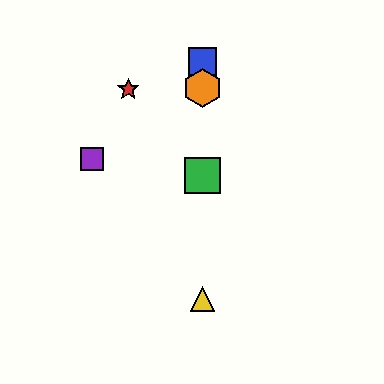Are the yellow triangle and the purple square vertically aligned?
No, the yellow triangle is at x≈203 and the purple square is at x≈92.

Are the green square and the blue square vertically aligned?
Yes, both are at x≈203.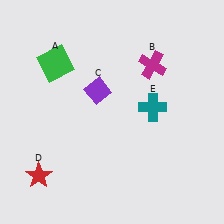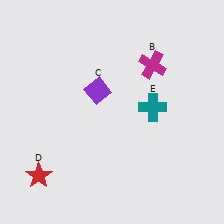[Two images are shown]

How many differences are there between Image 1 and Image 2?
There is 1 difference between the two images.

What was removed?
The green square (A) was removed in Image 2.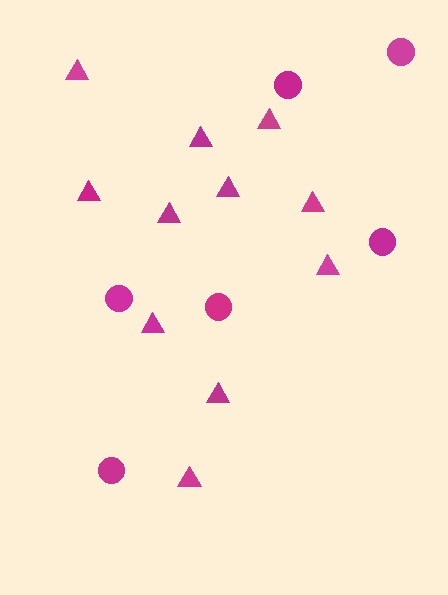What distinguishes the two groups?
There are 2 groups: one group of triangles (11) and one group of circles (6).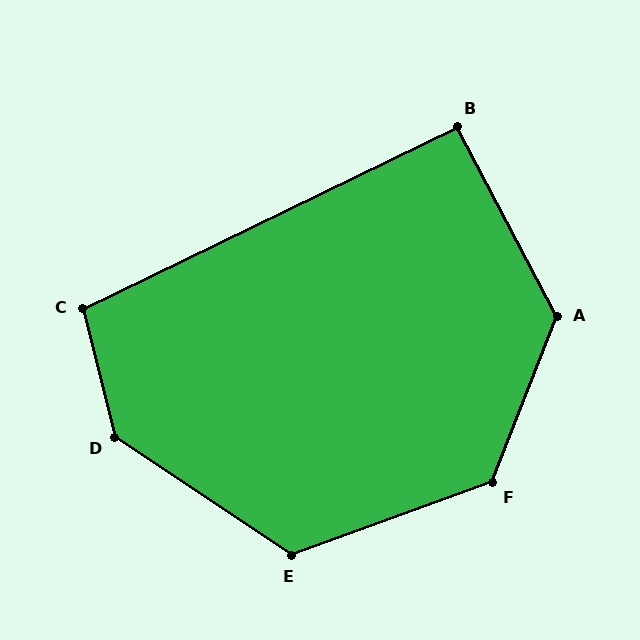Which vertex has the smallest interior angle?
B, at approximately 92 degrees.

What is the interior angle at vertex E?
Approximately 127 degrees (obtuse).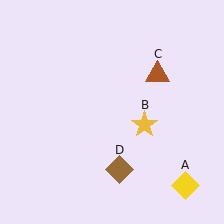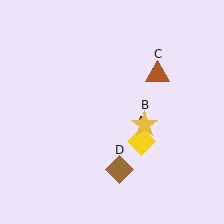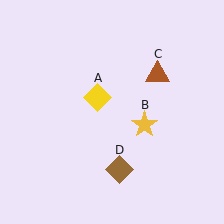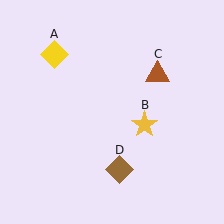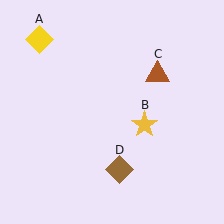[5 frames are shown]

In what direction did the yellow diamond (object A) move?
The yellow diamond (object A) moved up and to the left.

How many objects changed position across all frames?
1 object changed position: yellow diamond (object A).